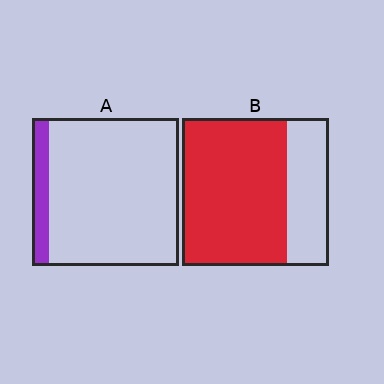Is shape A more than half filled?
No.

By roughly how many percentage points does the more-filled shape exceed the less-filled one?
By roughly 60 percentage points (B over A).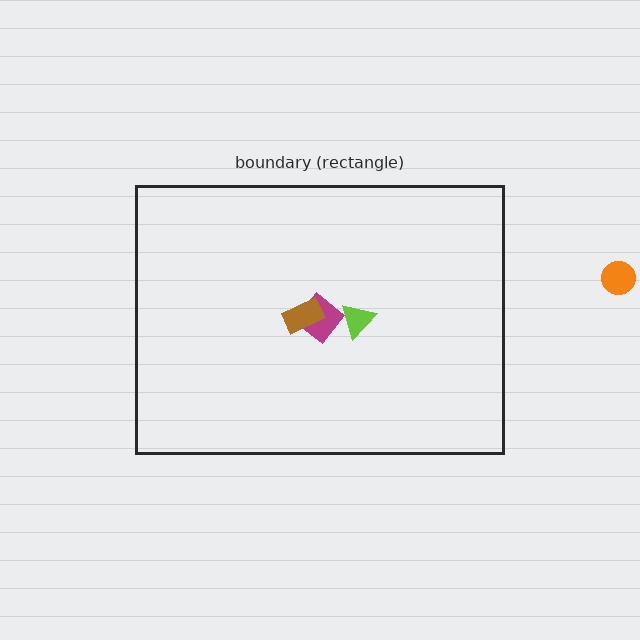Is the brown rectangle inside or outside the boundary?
Inside.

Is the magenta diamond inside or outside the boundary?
Inside.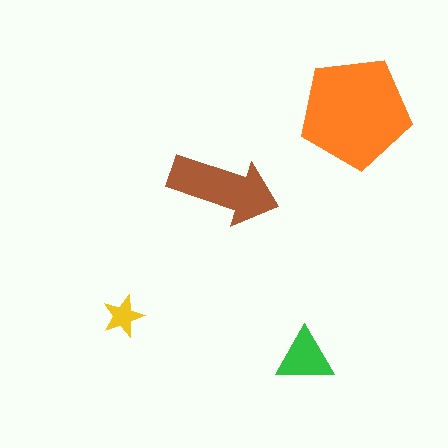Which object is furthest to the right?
The orange pentagon is rightmost.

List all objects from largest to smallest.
The orange pentagon, the brown arrow, the green triangle, the yellow star.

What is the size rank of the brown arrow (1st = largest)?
2nd.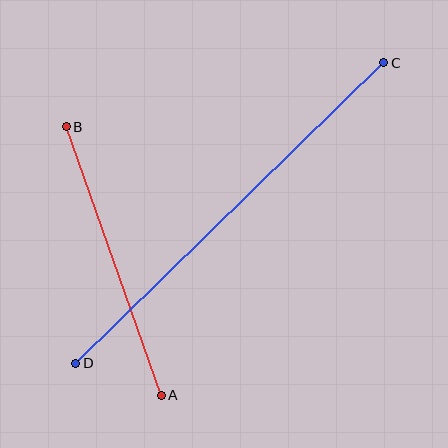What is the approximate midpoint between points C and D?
The midpoint is at approximately (230, 213) pixels.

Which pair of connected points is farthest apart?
Points C and D are farthest apart.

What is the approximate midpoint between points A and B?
The midpoint is at approximately (114, 261) pixels.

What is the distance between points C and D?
The distance is approximately 430 pixels.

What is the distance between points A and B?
The distance is approximately 285 pixels.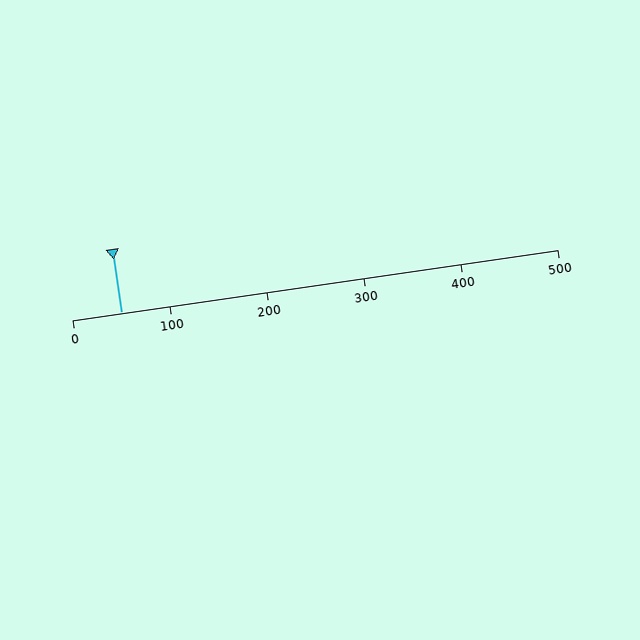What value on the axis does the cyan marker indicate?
The marker indicates approximately 50.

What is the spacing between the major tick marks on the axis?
The major ticks are spaced 100 apart.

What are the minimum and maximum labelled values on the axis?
The axis runs from 0 to 500.